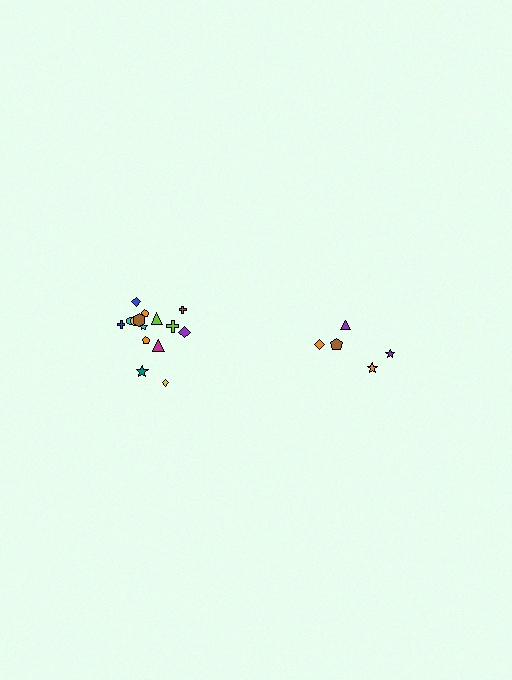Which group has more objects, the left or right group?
The left group.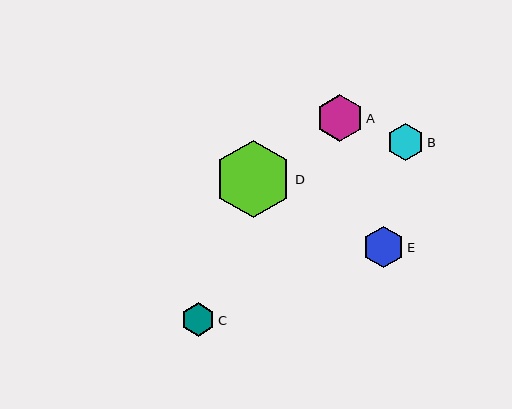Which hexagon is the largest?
Hexagon D is the largest with a size of approximately 77 pixels.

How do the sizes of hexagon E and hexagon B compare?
Hexagon E and hexagon B are approximately the same size.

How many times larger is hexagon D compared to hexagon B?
Hexagon D is approximately 2.0 times the size of hexagon B.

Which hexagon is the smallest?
Hexagon C is the smallest with a size of approximately 33 pixels.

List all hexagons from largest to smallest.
From largest to smallest: D, A, E, B, C.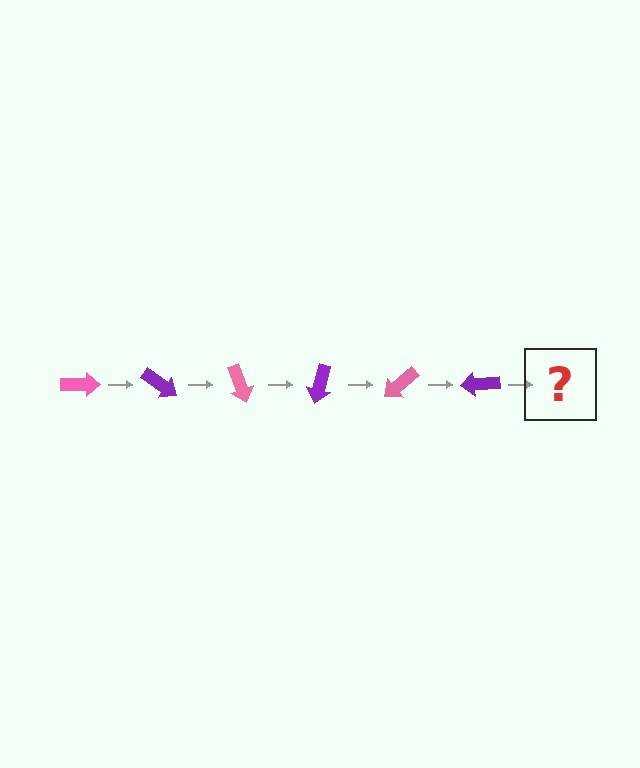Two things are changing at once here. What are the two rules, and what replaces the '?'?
The two rules are that it rotates 35 degrees each step and the color cycles through pink and purple. The '?' should be a pink arrow, rotated 210 degrees from the start.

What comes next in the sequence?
The next element should be a pink arrow, rotated 210 degrees from the start.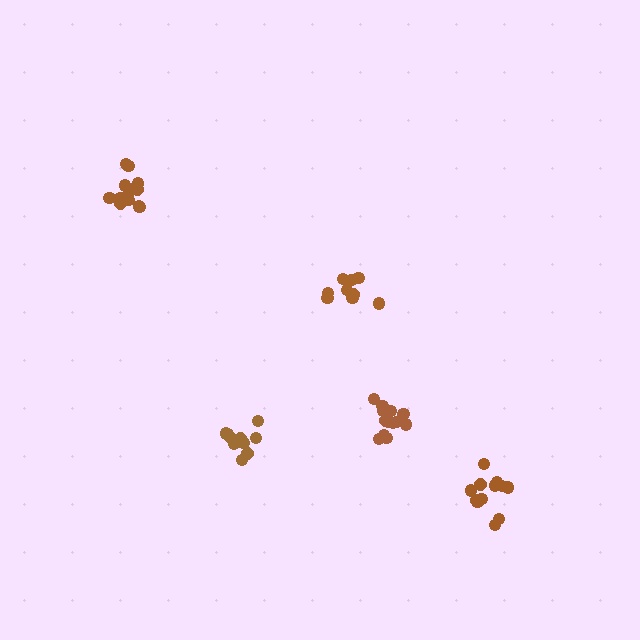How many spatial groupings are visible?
There are 5 spatial groupings.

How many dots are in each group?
Group 1: 13 dots, Group 2: 9 dots, Group 3: 13 dots, Group 4: 12 dots, Group 5: 10 dots (57 total).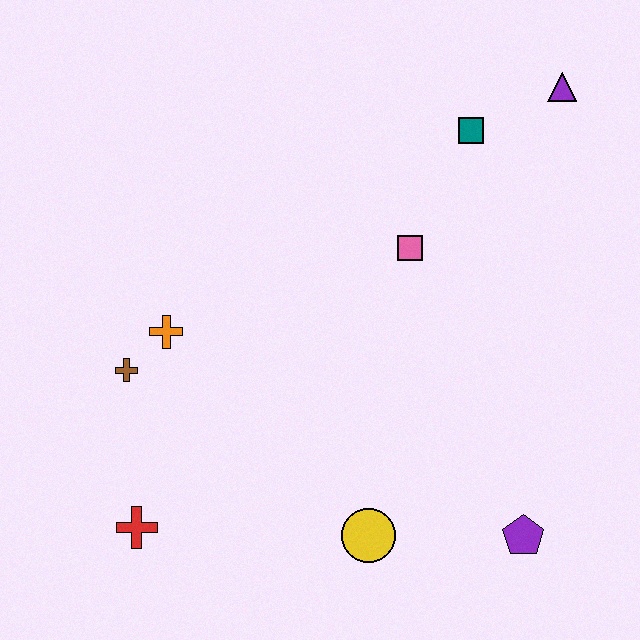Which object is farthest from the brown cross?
The purple triangle is farthest from the brown cross.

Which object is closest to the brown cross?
The orange cross is closest to the brown cross.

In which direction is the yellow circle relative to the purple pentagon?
The yellow circle is to the left of the purple pentagon.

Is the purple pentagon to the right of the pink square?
Yes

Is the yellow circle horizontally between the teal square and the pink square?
No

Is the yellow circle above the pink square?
No